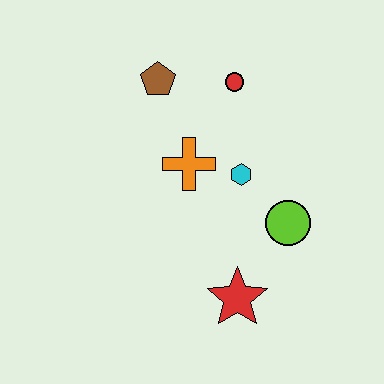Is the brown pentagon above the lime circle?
Yes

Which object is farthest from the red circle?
The red star is farthest from the red circle.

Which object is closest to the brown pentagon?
The red circle is closest to the brown pentagon.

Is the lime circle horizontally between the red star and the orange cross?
No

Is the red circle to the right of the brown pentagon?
Yes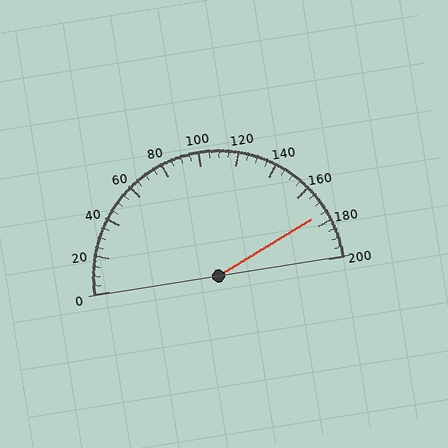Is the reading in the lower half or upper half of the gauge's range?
The reading is in the upper half of the range (0 to 200).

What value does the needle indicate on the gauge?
The needle indicates approximately 175.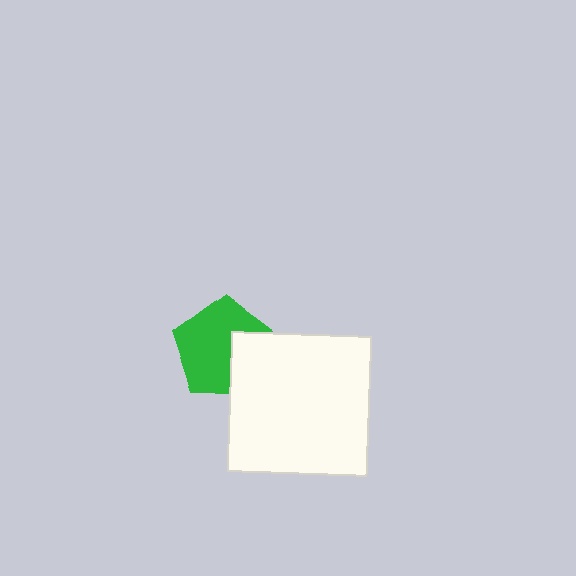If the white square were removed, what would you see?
You would see the complete green pentagon.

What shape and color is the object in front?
The object in front is a white square.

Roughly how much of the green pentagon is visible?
Most of it is visible (roughly 70%).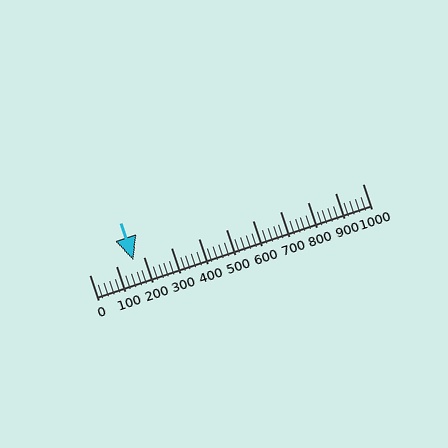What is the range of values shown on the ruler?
The ruler shows values from 0 to 1000.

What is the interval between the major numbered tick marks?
The major tick marks are spaced 100 units apart.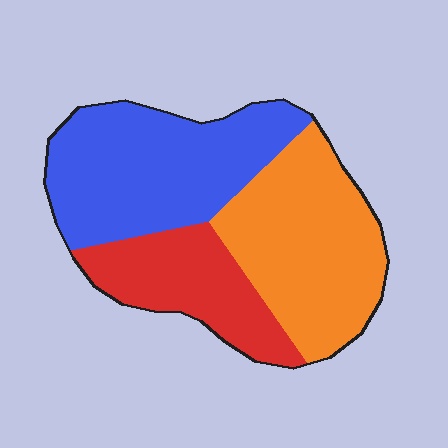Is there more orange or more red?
Orange.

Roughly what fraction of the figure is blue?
Blue takes up about two fifths (2/5) of the figure.